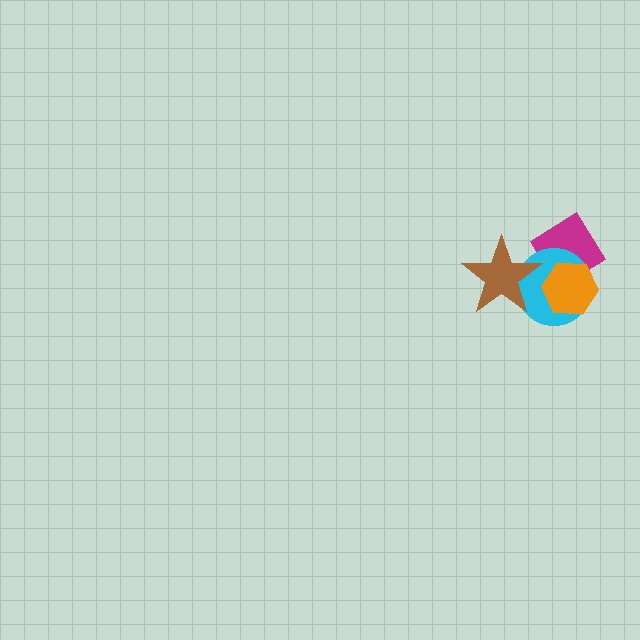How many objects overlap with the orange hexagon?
2 objects overlap with the orange hexagon.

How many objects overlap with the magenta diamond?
2 objects overlap with the magenta diamond.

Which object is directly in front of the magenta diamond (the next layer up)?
The cyan circle is directly in front of the magenta diamond.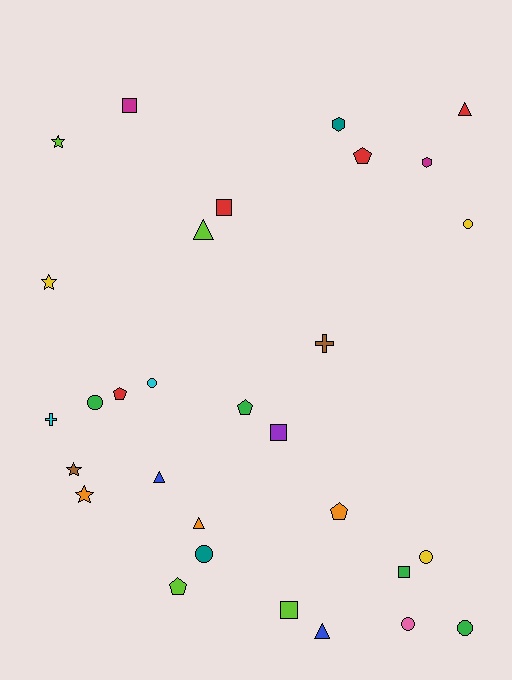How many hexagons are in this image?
There are 2 hexagons.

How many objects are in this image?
There are 30 objects.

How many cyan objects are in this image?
There are 2 cyan objects.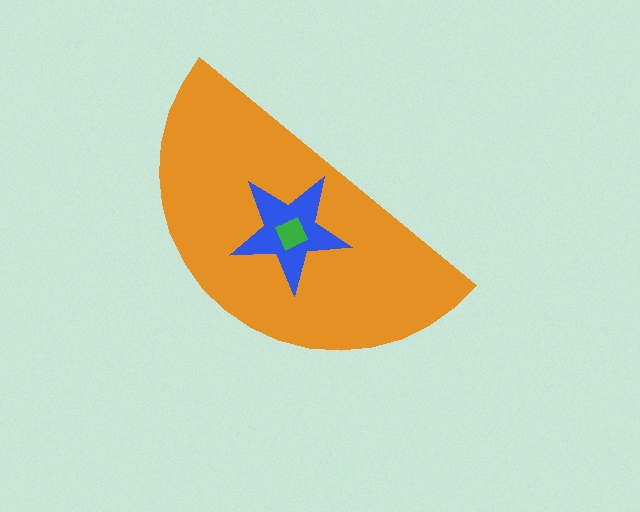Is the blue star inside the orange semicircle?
Yes.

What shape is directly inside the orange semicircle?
The blue star.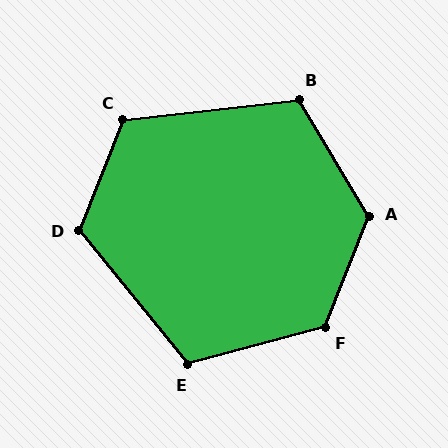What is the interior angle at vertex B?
Approximately 114 degrees (obtuse).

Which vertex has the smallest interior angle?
E, at approximately 114 degrees.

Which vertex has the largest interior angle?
A, at approximately 128 degrees.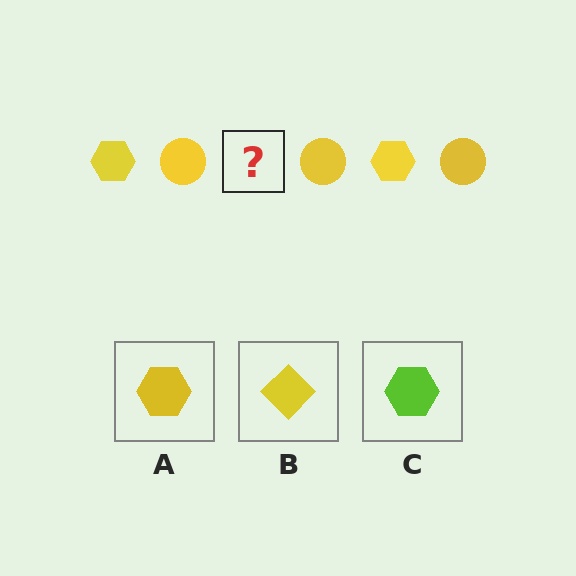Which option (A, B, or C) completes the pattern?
A.